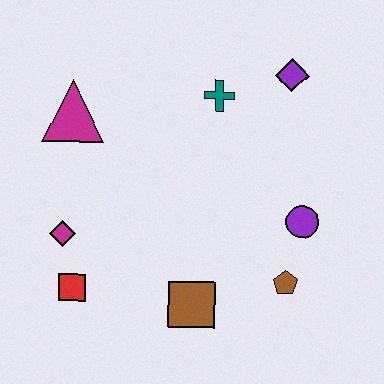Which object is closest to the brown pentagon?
The purple circle is closest to the brown pentagon.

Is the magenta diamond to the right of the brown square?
No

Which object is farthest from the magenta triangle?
The brown pentagon is farthest from the magenta triangle.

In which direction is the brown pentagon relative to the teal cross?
The brown pentagon is below the teal cross.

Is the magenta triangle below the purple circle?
No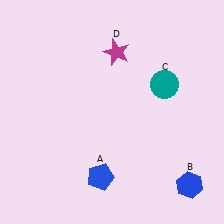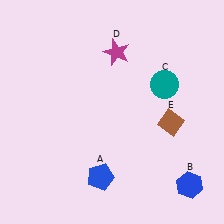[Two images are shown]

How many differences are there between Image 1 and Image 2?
There is 1 difference between the two images.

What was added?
A brown diamond (E) was added in Image 2.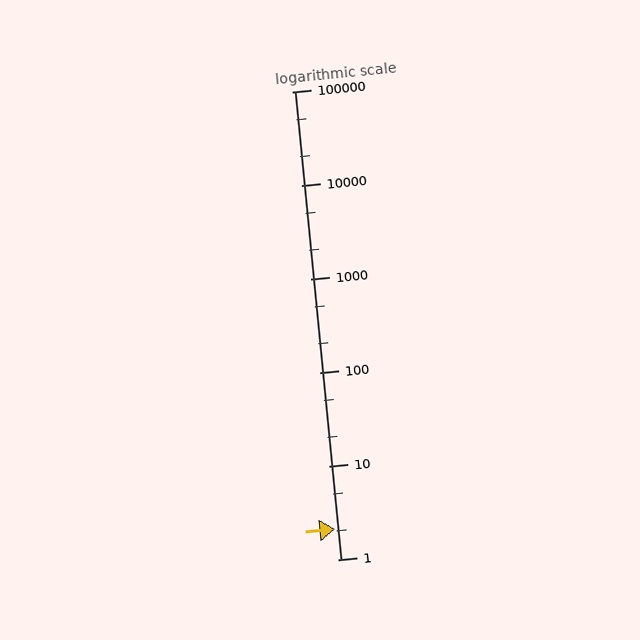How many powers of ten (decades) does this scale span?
The scale spans 5 decades, from 1 to 100000.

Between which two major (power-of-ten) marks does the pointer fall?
The pointer is between 1 and 10.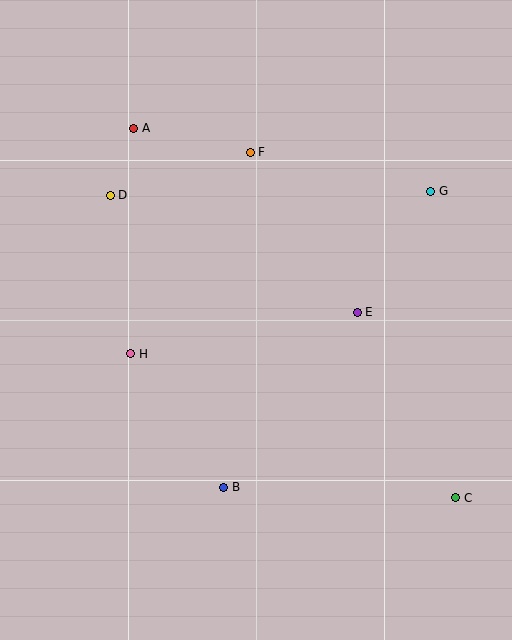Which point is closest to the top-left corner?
Point A is closest to the top-left corner.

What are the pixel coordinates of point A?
Point A is at (134, 128).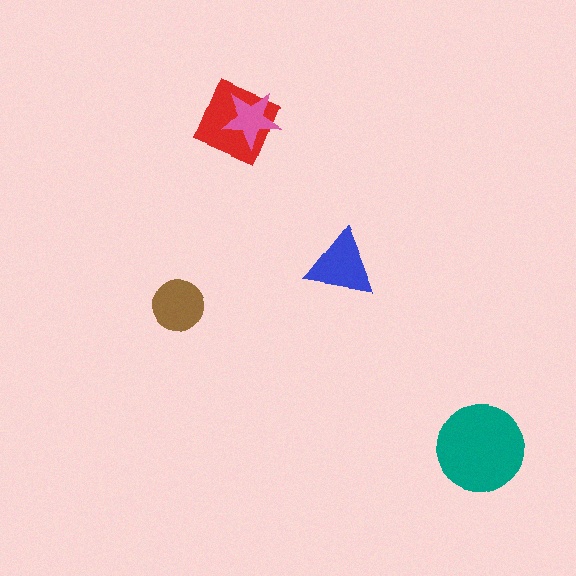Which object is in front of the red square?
The pink star is in front of the red square.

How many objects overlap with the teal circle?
0 objects overlap with the teal circle.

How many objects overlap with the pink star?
1 object overlaps with the pink star.